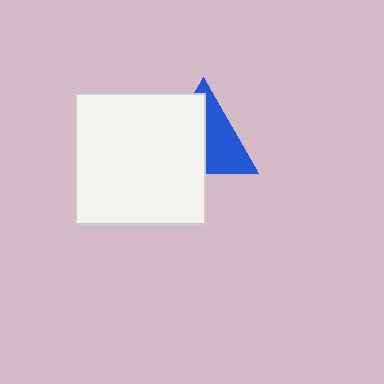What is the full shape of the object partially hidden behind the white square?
The partially hidden object is a blue triangle.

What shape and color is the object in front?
The object in front is a white square.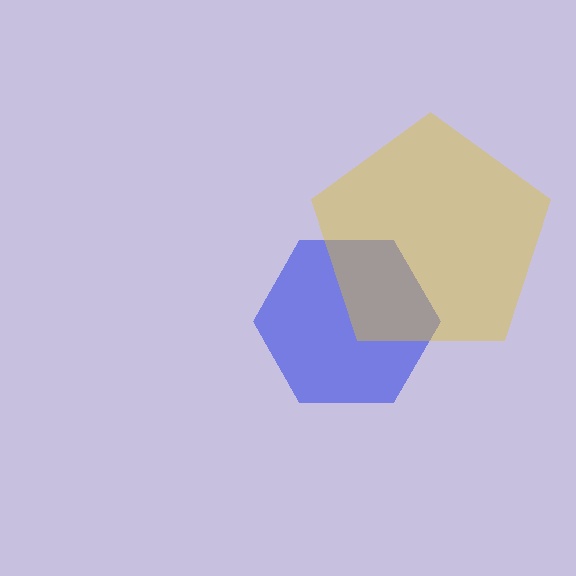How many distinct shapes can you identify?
There are 2 distinct shapes: a blue hexagon, a yellow pentagon.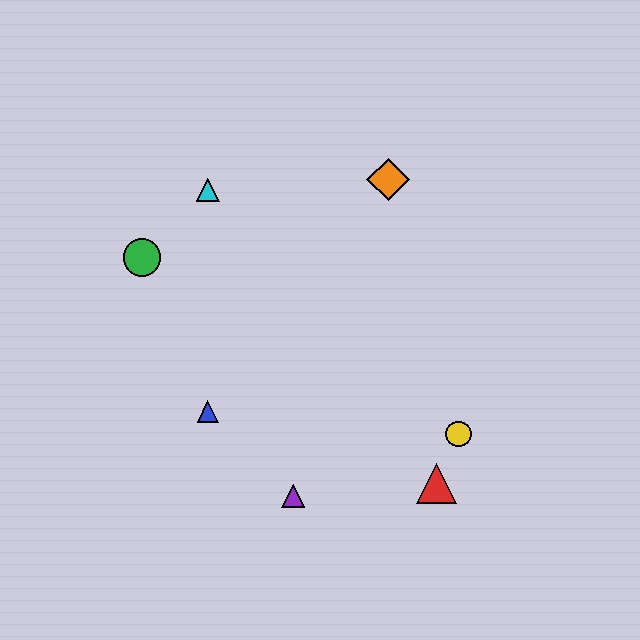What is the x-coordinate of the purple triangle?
The purple triangle is at x≈293.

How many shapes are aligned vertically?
2 shapes (the blue triangle, the cyan triangle) are aligned vertically.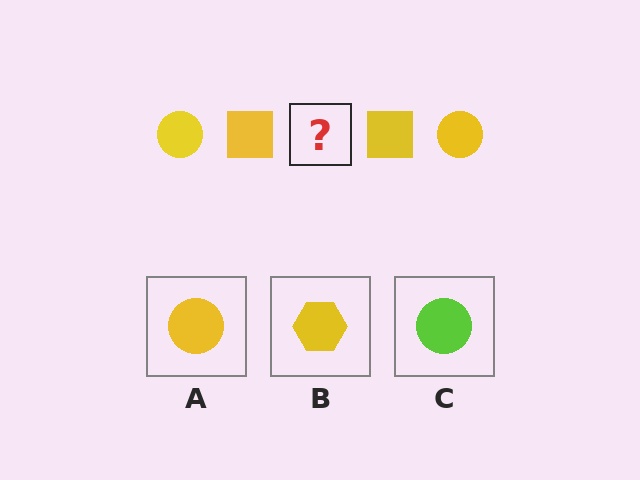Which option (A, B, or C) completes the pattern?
A.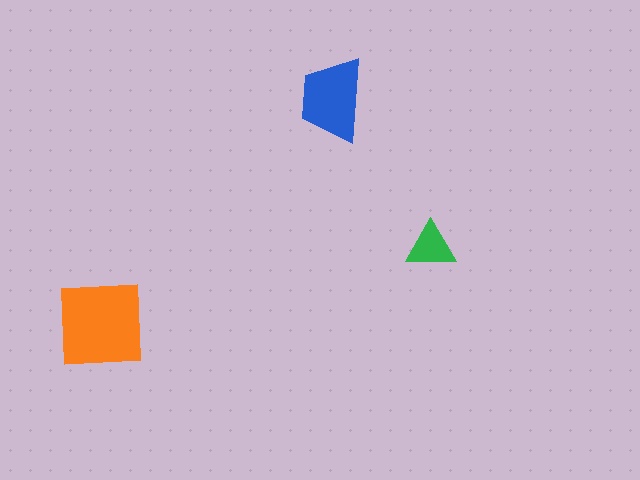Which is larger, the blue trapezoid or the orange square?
The orange square.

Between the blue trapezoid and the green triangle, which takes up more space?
The blue trapezoid.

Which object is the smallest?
The green triangle.